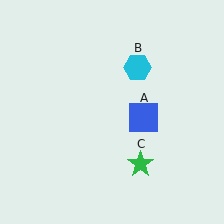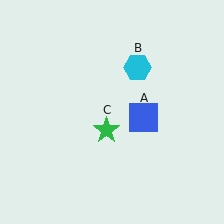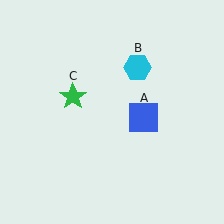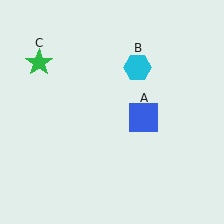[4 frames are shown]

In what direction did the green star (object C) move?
The green star (object C) moved up and to the left.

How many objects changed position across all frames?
1 object changed position: green star (object C).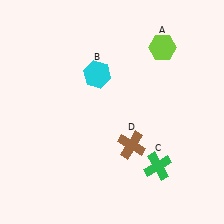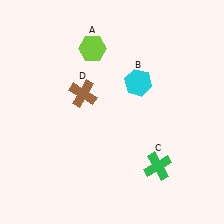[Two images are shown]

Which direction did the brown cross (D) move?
The brown cross (D) moved up.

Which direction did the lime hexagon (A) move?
The lime hexagon (A) moved left.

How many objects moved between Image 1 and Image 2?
3 objects moved between the two images.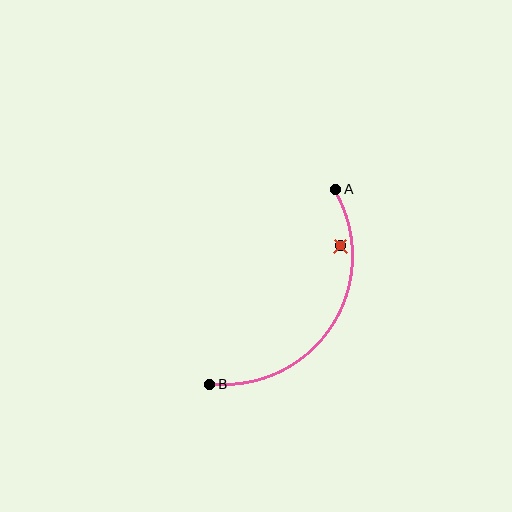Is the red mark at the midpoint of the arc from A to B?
No — the red mark does not lie on the arc at all. It sits slightly inside the curve.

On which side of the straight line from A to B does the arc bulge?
The arc bulges to the right of the straight line connecting A and B.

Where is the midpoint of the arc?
The arc midpoint is the point on the curve farthest from the straight line joining A and B. It sits to the right of that line.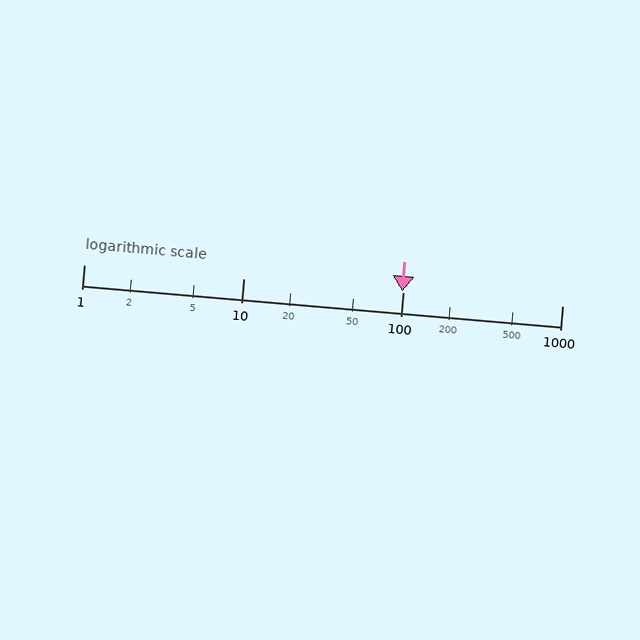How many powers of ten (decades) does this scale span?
The scale spans 3 decades, from 1 to 1000.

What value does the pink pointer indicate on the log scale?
The pointer indicates approximately 99.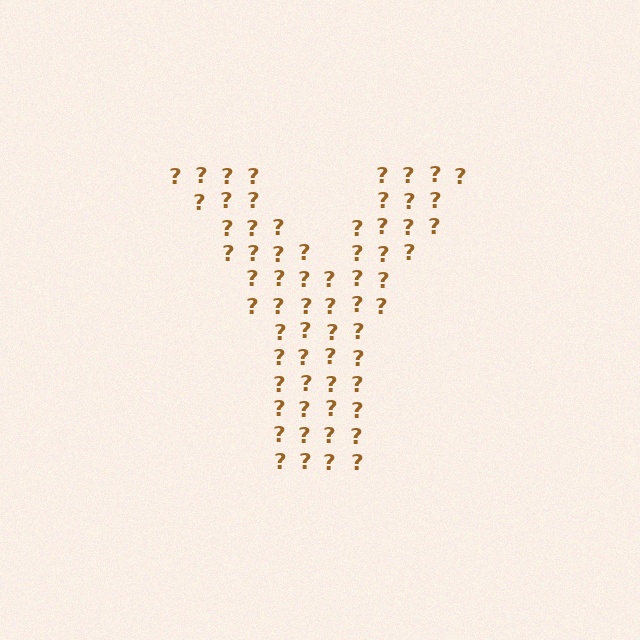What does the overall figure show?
The overall figure shows the letter Y.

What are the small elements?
The small elements are question marks.